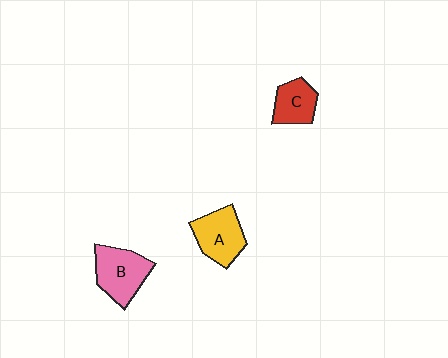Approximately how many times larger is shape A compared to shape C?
Approximately 1.4 times.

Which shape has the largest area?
Shape B (pink).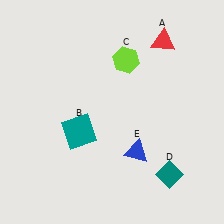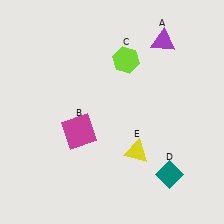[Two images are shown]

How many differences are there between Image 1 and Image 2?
There are 3 differences between the two images.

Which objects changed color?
A changed from red to purple. B changed from teal to magenta. E changed from blue to yellow.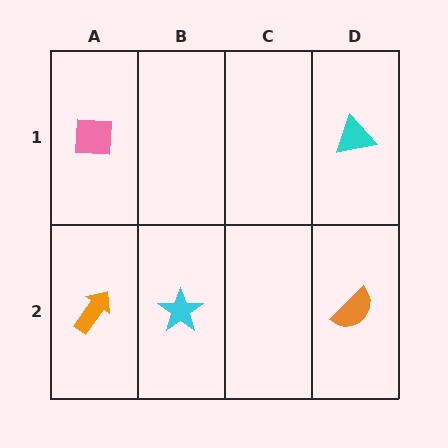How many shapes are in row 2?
3 shapes.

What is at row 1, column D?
A cyan triangle.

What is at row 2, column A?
An orange arrow.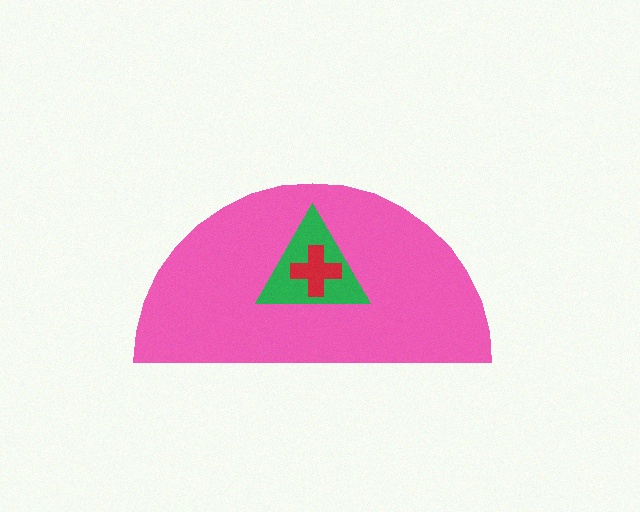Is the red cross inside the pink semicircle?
Yes.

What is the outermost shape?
The pink semicircle.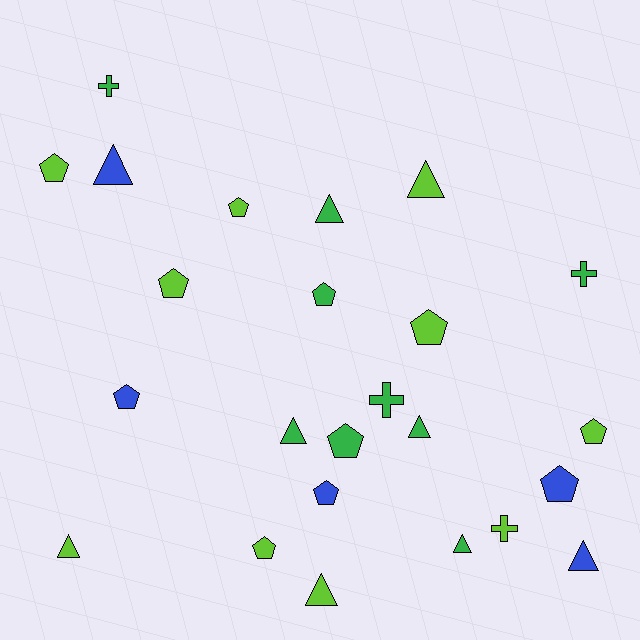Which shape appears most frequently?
Pentagon, with 11 objects.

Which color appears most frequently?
Lime, with 10 objects.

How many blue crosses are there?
There are no blue crosses.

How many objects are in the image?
There are 24 objects.